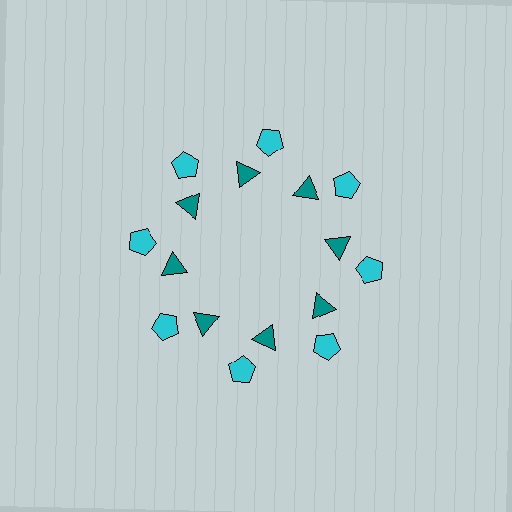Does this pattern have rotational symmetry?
Yes, this pattern has 8-fold rotational symmetry. It looks the same after rotating 45 degrees around the center.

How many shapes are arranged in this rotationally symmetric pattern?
There are 16 shapes, arranged in 8 groups of 2.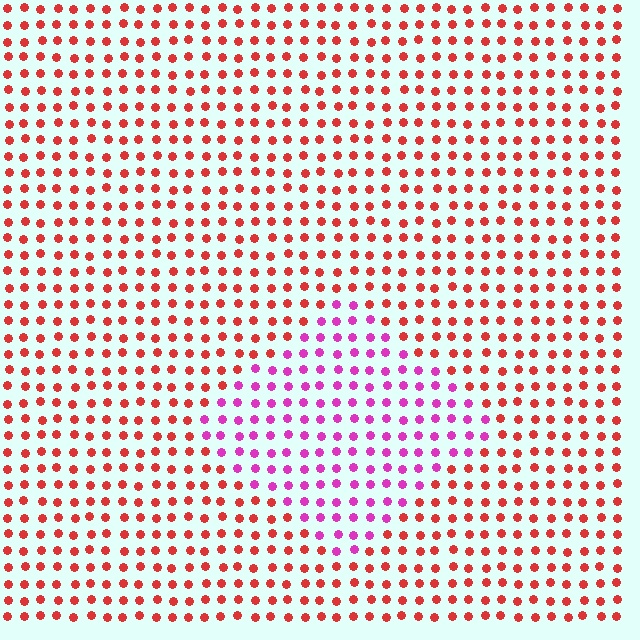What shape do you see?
I see a diamond.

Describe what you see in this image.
The image is filled with small red elements in a uniform arrangement. A diamond-shaped region is visible where the elements are tinted to a slightly different hue, forming a subtle color boundary.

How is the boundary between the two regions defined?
The boundary is defined purely by a slight shift in hue (about 49 degrees). Spacing, size, and orientation are identical on both sides.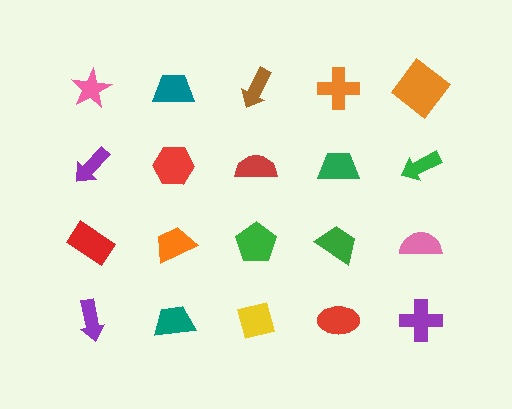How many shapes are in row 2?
5 shapes.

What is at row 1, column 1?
A pink star.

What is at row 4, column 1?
A purple arrow.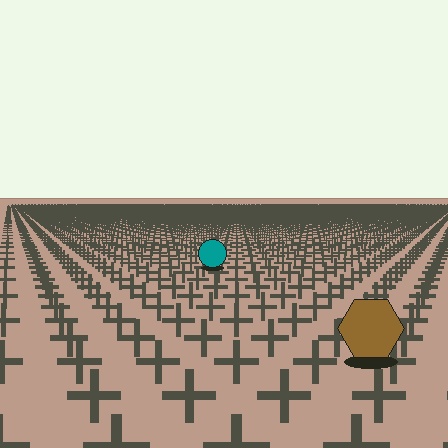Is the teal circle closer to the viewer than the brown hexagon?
No. The brown hexagon is closer — you can tell from the texture gradient: the ground texture is coarser near it.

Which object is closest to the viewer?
The brown hexagon is closest. The texture marks near it are larger and more spread out.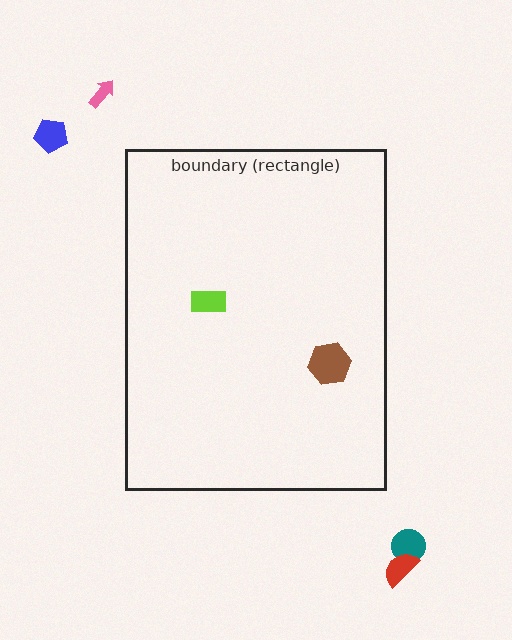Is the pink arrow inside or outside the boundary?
Outside.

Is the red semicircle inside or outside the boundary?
Outside.